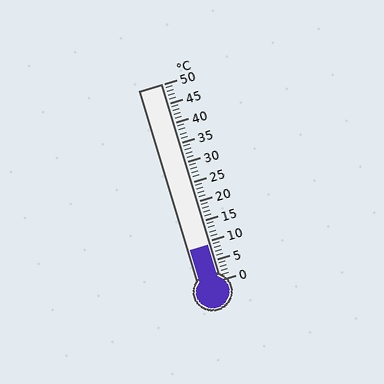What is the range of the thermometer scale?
The thermometer scale ranges from 0°C to 50°C.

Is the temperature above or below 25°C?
The temperature is below 25°C.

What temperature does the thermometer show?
The thermometer shows approximately 9°C.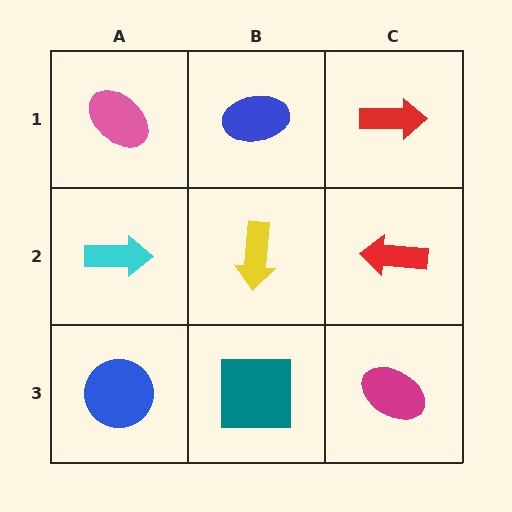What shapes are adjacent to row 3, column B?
A yellow arrow (row 2, column B), a blue circle (row 3, column A), a magenta ellipse (row 3, column C).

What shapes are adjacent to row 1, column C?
A red arrow (row 2, column C), a blue ellipse (row 1, column B).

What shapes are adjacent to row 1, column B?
A yellow arrow (row 2, column B), a pink ellipse (row 1, column A), a red arrow (row 1, column C).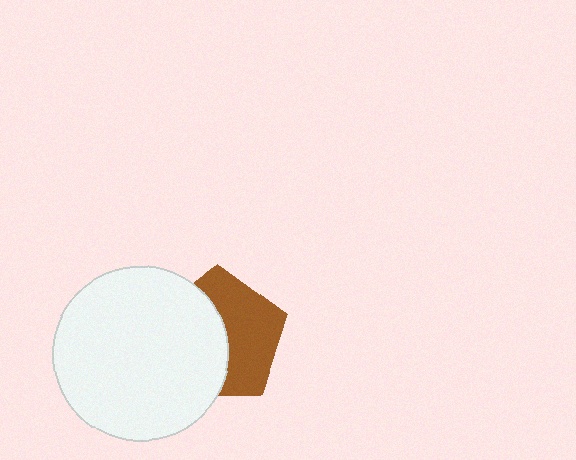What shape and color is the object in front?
The object in front is a white circle.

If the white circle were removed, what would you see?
You would see the complete brown pentagon.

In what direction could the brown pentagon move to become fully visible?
The brown pentagon could move right. That would shift it out from behind the white circle entirely.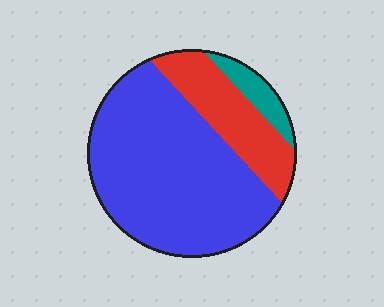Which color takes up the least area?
Teal, at roughly 10%.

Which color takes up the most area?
Blue, at roughly 70%.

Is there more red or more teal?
Red.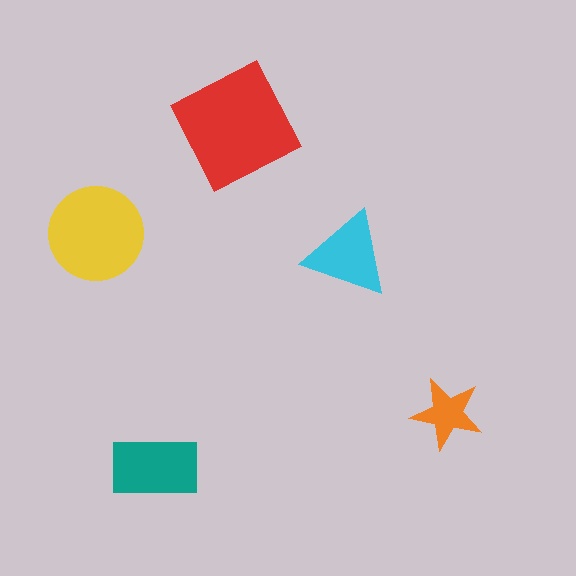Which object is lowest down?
The teal rectangle is bottommost.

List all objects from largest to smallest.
The red square, the yellow circle, the teal rectangle, the cyan triangle, the orange star.